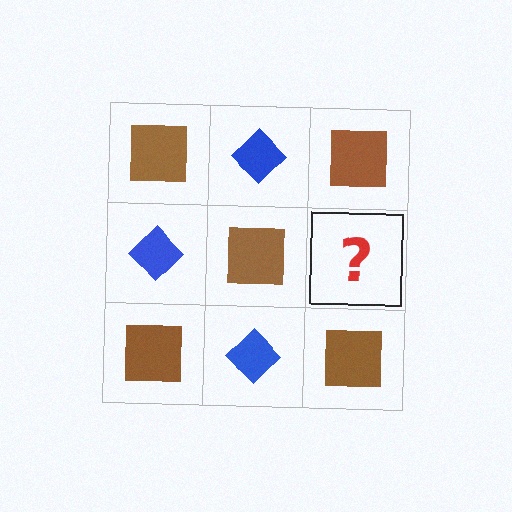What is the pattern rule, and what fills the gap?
The rule is that it alternates brown square and blue diamond in a checkerboard pattern. The gap should be filled with a blue diamond.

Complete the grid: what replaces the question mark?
The question mark should be replaced with a blue diamond.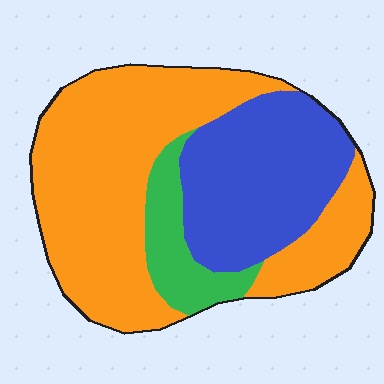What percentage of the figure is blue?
Blue covers 32% of the figure.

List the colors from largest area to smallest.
From largest to smallest: orange, blue, green.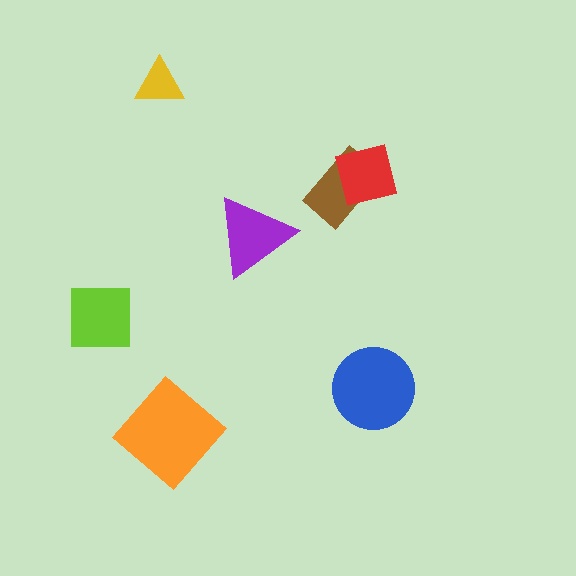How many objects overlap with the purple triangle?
0 objects overlap with the purple triangle.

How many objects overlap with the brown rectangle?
1 object overlaps with the brown rectangle.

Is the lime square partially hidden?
No, no other shape covers it.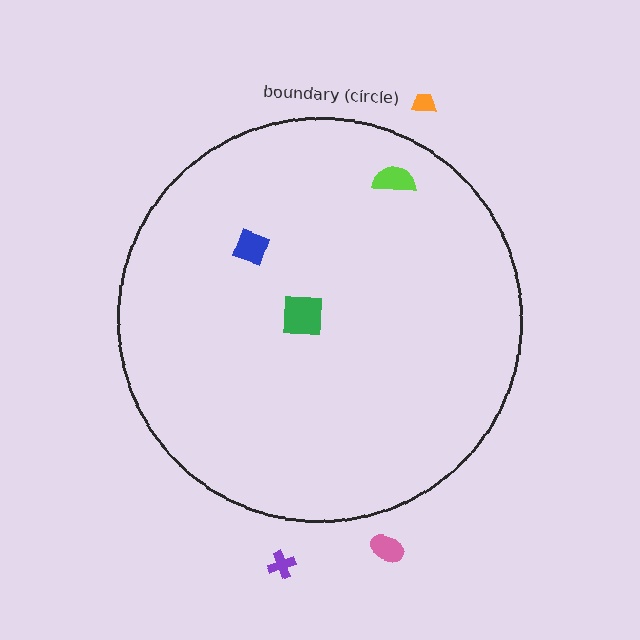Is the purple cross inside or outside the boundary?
Outside.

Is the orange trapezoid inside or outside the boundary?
Outside.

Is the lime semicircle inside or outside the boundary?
Inside.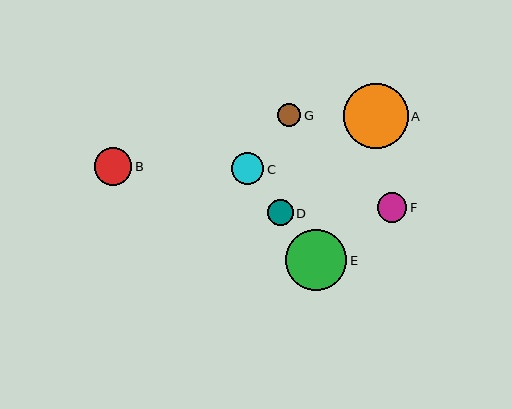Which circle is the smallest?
Circle G is the smallest with a size of approximately 23 pixels.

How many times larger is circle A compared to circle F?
Circle A is approximately 2.2 times the size of circle F.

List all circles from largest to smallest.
From largest to smallest: A, E, B, C, F, D, G.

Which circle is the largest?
Circle A is the largest with a size of approximately 65 pixels.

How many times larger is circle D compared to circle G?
Circle D is approximately 1.1 times the size of circle G.